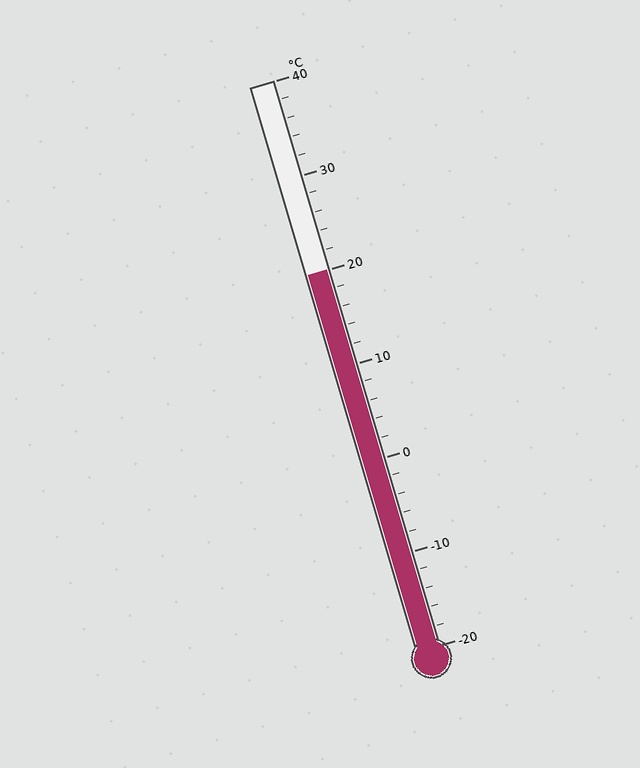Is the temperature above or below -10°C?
The temperature is above -10°C.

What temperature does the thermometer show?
The thermometer shows approximately 20°C.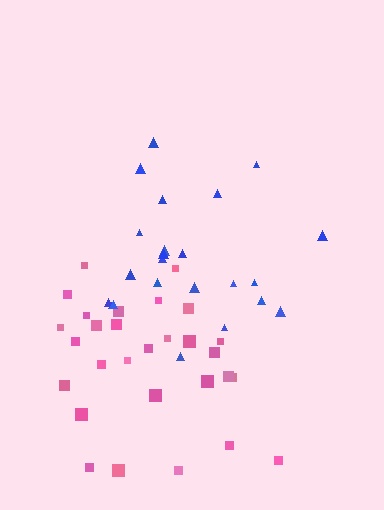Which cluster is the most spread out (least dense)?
Blue.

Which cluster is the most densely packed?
Pink.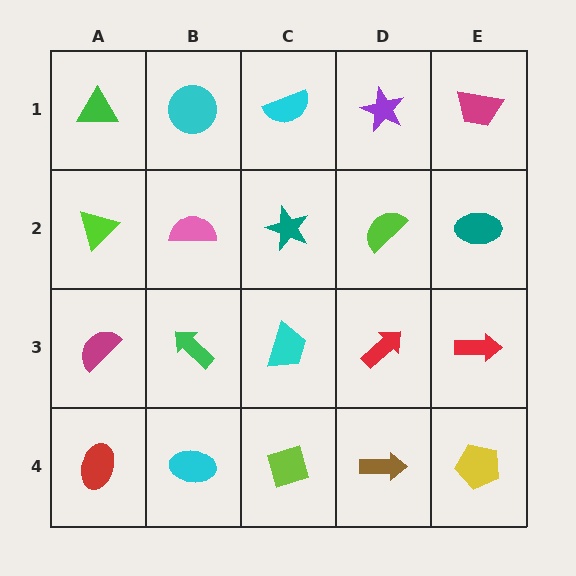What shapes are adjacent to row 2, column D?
A purple star (row 1, column D), a red arrow (row 3, column D), a teal star (row 2, column C), a teal ellipse (row 2, column E).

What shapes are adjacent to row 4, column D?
A red arrow (row 3, column D), a lime diamond (row 4, column C), a yellow pentagon (row 4, column E).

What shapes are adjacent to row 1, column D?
A lime semicircle (row 2, column D), a cyan semicircle (row 1, column C), a magenta trapezoid (row 1, column E).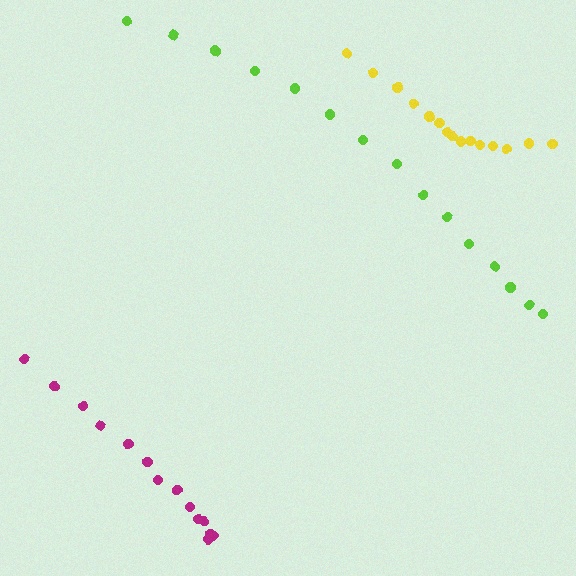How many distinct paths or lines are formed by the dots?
There are 3 distinct paths.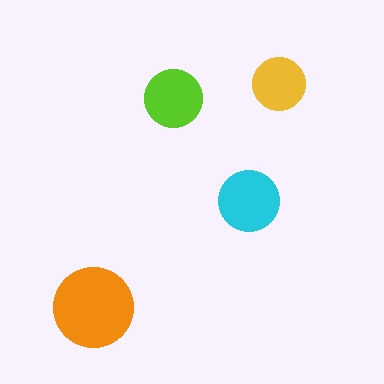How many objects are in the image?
There are 4 objects in the image.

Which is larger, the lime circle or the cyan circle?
The cyan one.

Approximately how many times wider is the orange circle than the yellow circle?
About 1.5 times wider.